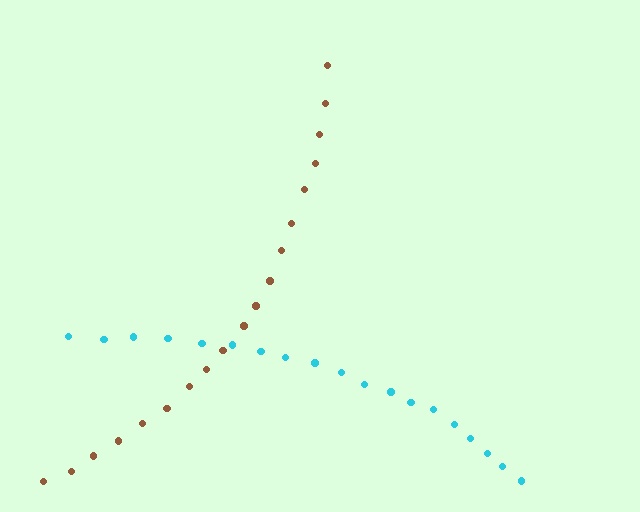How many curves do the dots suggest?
There are 2 distinct paths.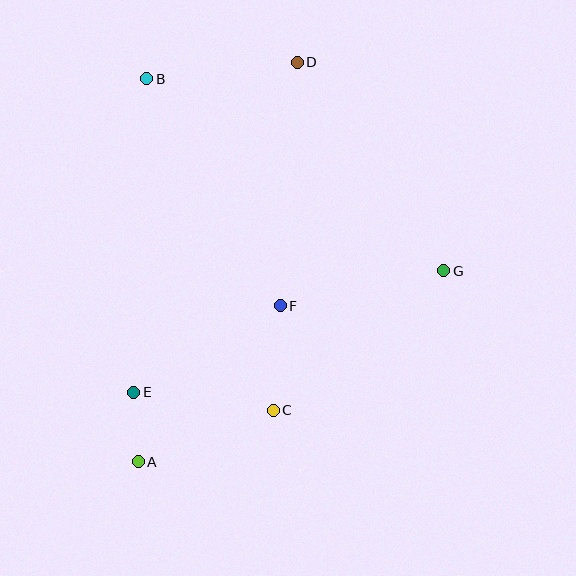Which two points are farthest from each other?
Points A and D are farthest from each other.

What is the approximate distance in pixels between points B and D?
The distance between B and D is approximately 151 pixels.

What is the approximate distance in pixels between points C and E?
The distance between C and E is approximately 140 pixels.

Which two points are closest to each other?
Points A and E are closest to each other.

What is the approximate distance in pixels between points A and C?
The distance between A and C is approximately 145 pixels.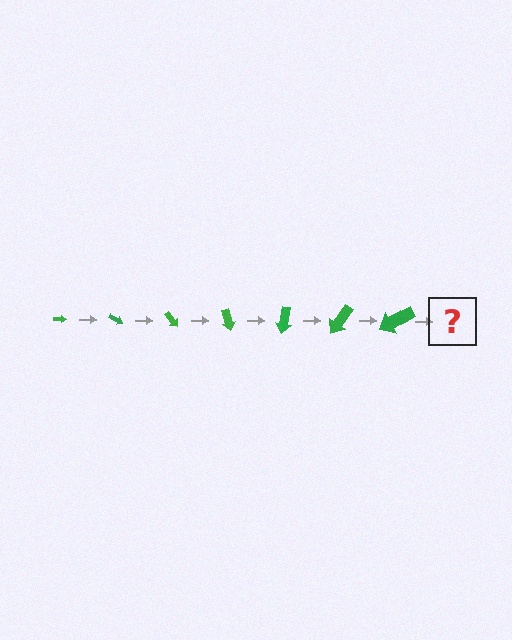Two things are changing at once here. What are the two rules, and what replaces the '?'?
The two rules are that the arrow grows larger each step and it rotates 25 degrees each step. The '?' should be an arrow, larger than the previous one and rotated 175 degrees from the start.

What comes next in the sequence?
The next element should be an arrow, larger than the previous one and rotated 175 degrees from the start.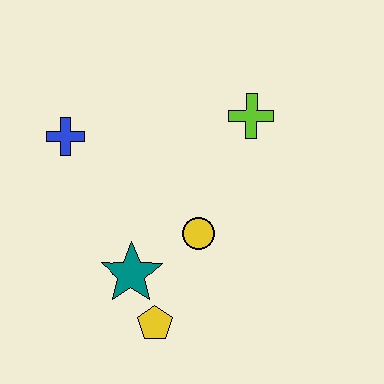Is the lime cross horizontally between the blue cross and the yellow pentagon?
No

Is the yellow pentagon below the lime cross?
Yes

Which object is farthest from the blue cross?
The yellow pentagon is farthest from the blue cross.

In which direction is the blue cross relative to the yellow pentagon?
The blue cross is above the yellow pentagon.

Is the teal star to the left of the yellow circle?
Yes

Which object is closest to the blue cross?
The teal star is closest to the blue cross.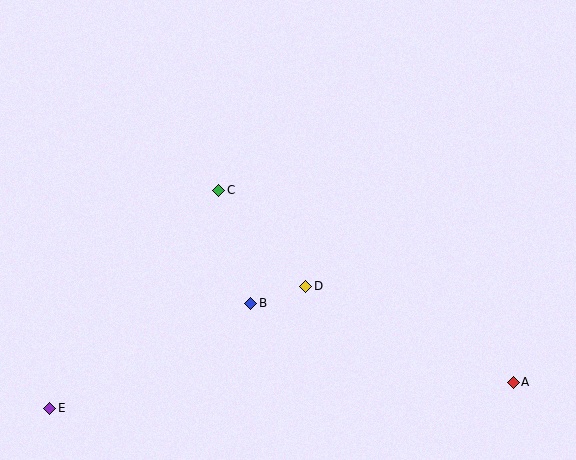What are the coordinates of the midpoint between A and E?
The midpoint between A and E is at (282, 395).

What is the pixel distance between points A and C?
The distance between A and C is 352 pixels.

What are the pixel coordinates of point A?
Point A is at (514, 382).